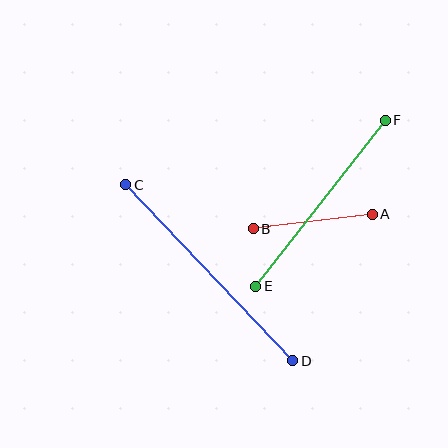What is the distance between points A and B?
The distance is approximately 120 pixels.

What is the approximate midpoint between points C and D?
The midpoint is at approximately (209, 273) pixels.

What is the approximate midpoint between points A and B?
The midpoint is at approximately (313, 222) pixels.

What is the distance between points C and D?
The distance is approximately 243 pixels.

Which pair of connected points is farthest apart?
Points C and D are farthest apart.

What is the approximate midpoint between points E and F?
The midpoint is at approximately (320, 203) pixels.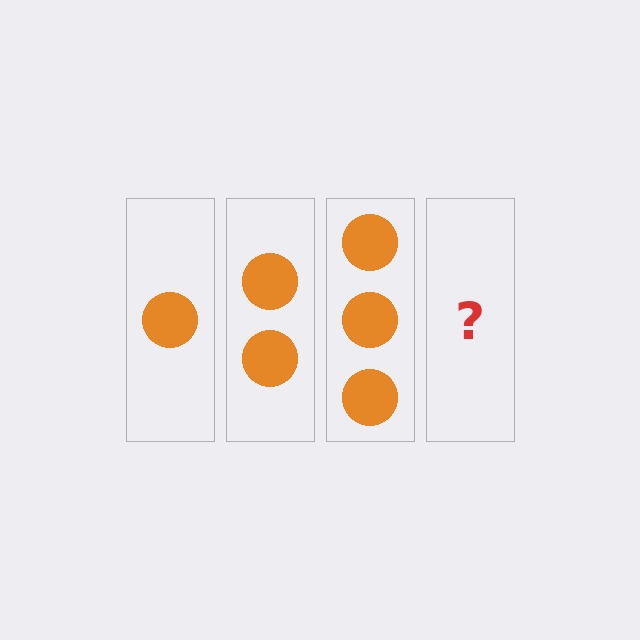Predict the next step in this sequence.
The next step is 4 circles.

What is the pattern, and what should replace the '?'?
The pattern is that each step adds one more circle. The '?' should be 4 circles.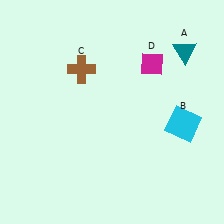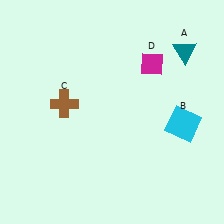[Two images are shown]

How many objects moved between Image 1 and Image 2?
1 object moved between the two images.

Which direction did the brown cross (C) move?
The brown cross (C) moved down.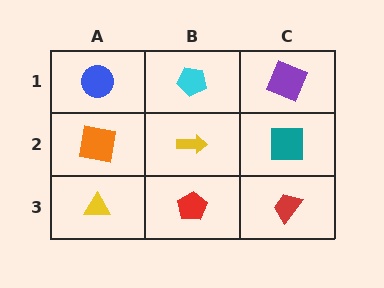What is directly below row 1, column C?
A teal square.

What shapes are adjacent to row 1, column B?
A yellow arrow (row 2, column B), a blue circle (row 1, column A), a purple square (row 1, column C).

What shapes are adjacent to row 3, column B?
A yellow arrow (row 2, column B), a yellow triangle (row 3, column A), a red trapezoid (row 3, column C).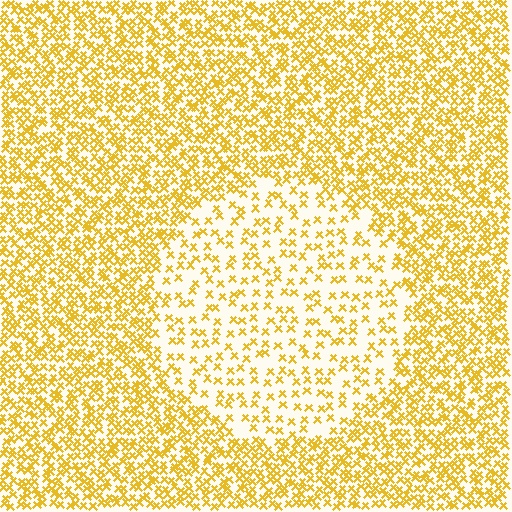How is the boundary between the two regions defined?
The boundary is defined by a change in element density (approximately 2.4x ratio). All elements are the same color, size, and shape.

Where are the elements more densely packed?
The elements are more densely packed outside the circle boundary.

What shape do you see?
I see a circle.